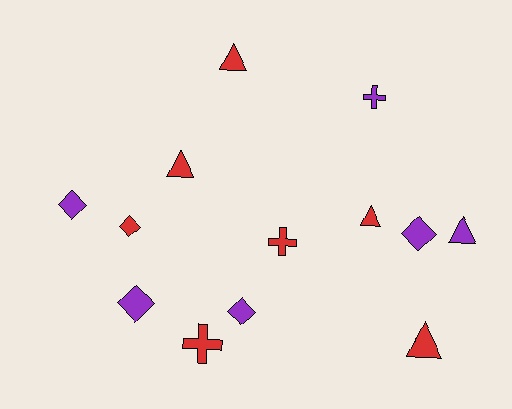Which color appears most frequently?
Red, with 7 objects.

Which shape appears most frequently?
Triangle, with 5 objects.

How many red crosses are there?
There are 2 red crosses.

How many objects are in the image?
There are 13 objects.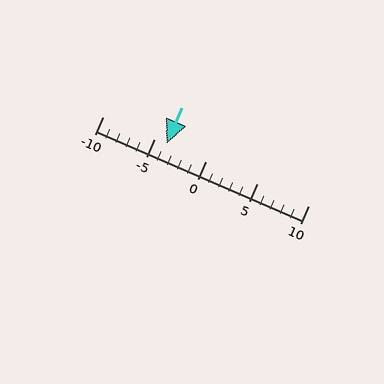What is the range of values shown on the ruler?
The ruler shows values from -10 to 10.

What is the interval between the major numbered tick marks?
The major tick marks are spaced 5 units apart.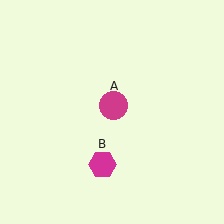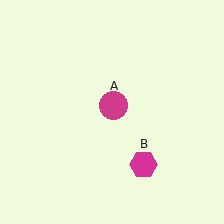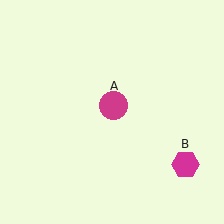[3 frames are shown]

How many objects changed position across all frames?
1 object changed position: magenta hexagon (object B).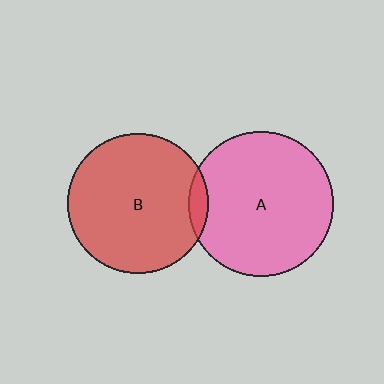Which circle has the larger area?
Circle A (pink).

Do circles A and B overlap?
Yes.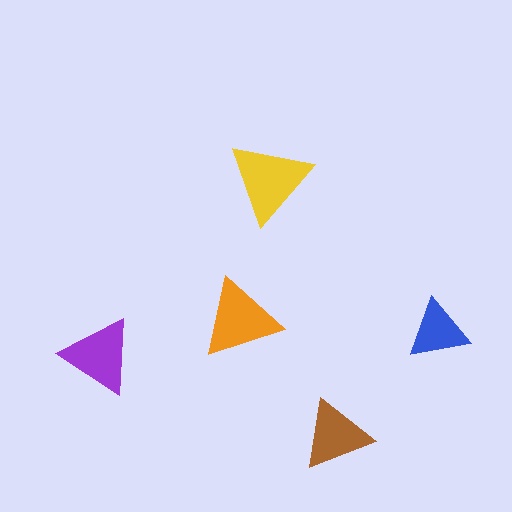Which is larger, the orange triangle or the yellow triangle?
The yellow one.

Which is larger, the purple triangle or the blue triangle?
The purple one.